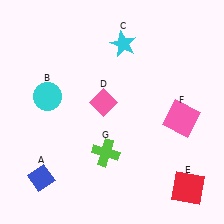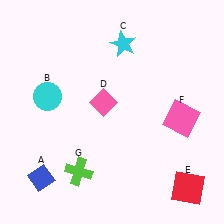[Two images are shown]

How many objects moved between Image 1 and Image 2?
1 object moved between the two images.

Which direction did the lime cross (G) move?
The lime cross (G) moved left.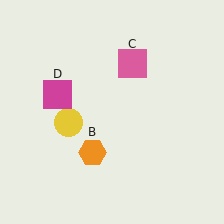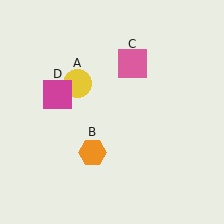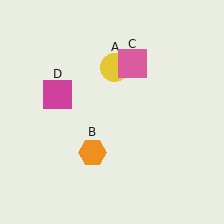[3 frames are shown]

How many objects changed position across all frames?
1 object changed position: yellow circle (object A).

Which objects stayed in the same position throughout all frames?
Orange hexagon (object B) and pink square (object C) and magenta square (object D) remained stationary.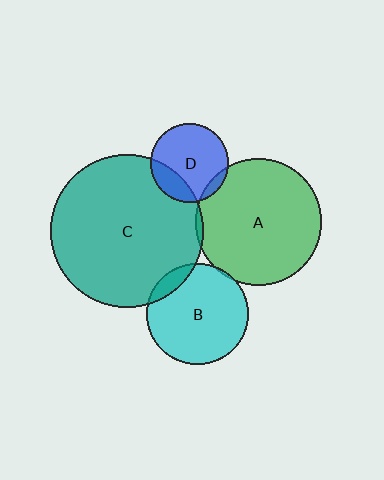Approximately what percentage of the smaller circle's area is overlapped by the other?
Approximately 10%.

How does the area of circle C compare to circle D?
Approximately 3.8 times.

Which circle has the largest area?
Circle C (teal).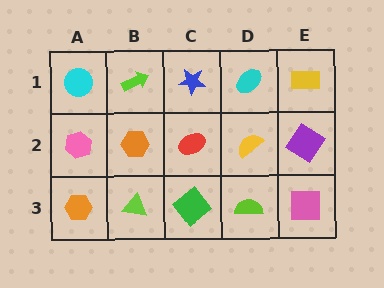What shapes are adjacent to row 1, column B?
An orange hexagon (row 2, column B), a cyan circle (row 1, column A), a blue star (row 1, column C).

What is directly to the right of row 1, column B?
A blue star.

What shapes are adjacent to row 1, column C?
A red ellipse (row 2, column C), a lime arrow (row 1, column B), a cyan ellipse (row 1, column D).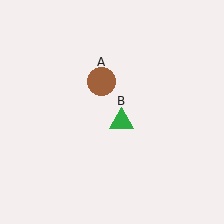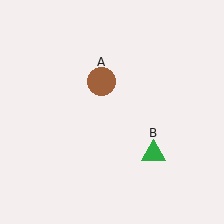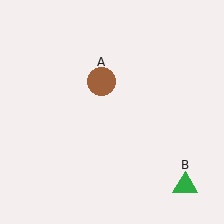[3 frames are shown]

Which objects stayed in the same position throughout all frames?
Brown circle (object A) remained stationary.